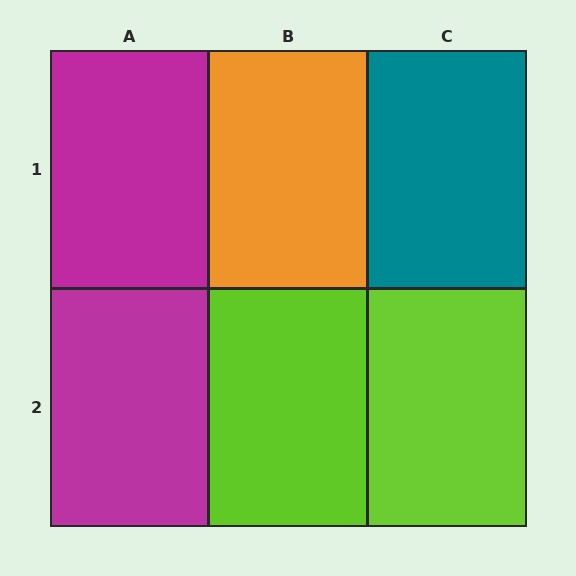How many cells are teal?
1 cell is teal.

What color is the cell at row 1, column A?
Magenta.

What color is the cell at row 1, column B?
Orange.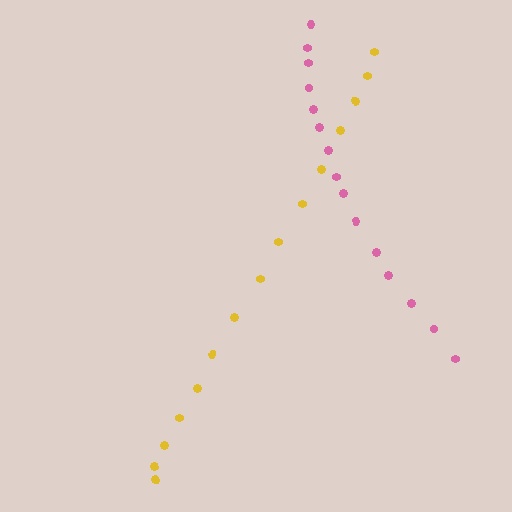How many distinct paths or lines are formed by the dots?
There are 2 distinct paths.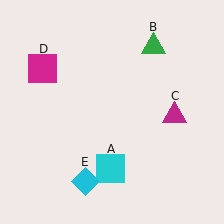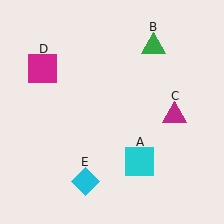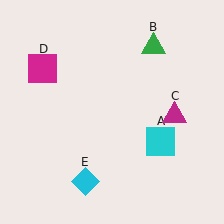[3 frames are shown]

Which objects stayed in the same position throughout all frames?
Green triangle (object B) and magenta triangle (object C) and magenta square (object D) and cyan diamond (object E) remained stationary.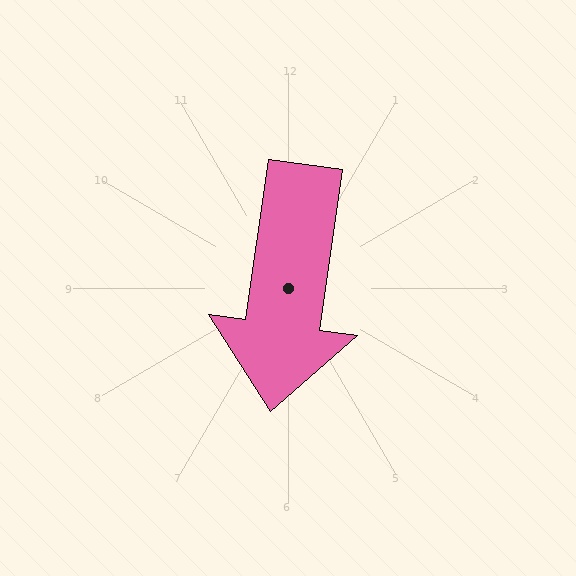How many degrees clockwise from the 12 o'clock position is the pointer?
Approximately 188 degrees.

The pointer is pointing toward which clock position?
Roughly 6 o'clock.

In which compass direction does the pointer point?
South.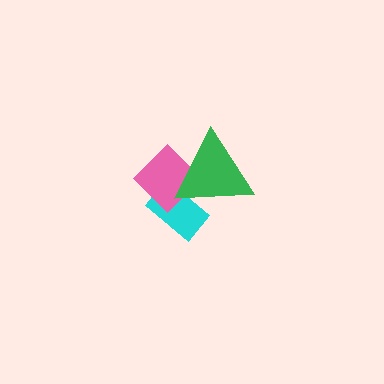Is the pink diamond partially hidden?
Yes, it is partially covered by another shape.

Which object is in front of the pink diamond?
The green triangle is in front of the pink diamond.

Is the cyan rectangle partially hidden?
Yes, it is partially covered by another shape.